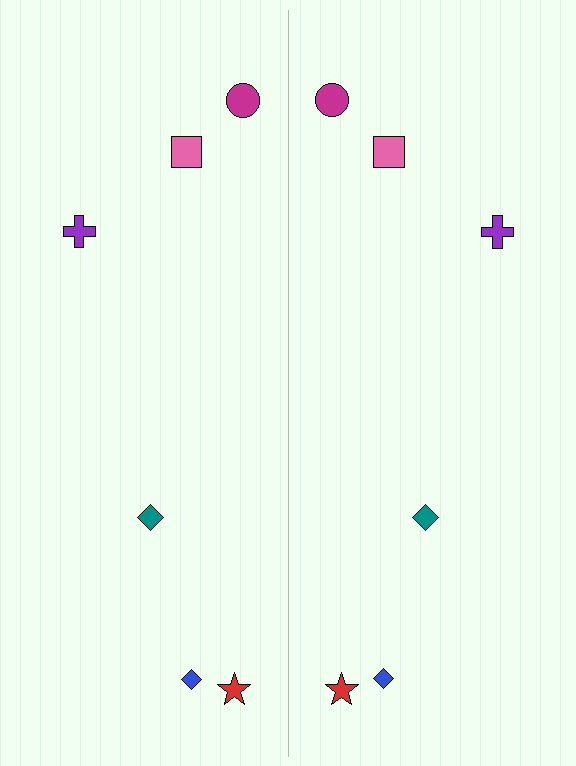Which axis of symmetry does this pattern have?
The pattern has a vertical axis of symmetry running through the center of the image.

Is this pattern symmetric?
Yes, this pattern has bilateral (reflection) symmetry.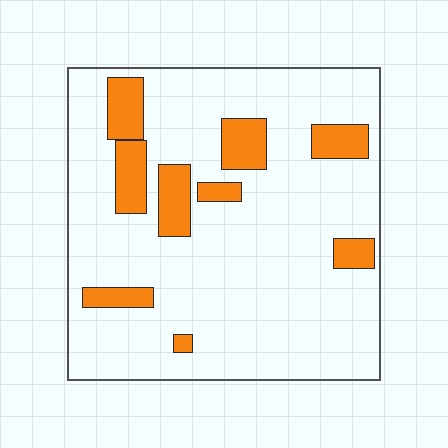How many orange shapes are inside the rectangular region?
9.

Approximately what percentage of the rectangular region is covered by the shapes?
Approximately 15%.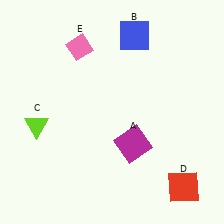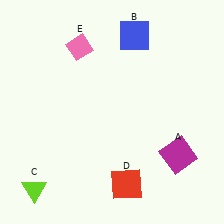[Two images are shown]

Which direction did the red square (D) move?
The red square (D) moved left.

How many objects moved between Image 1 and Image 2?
3 objects moved between the two images.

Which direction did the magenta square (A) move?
The magenta square (A) moved right.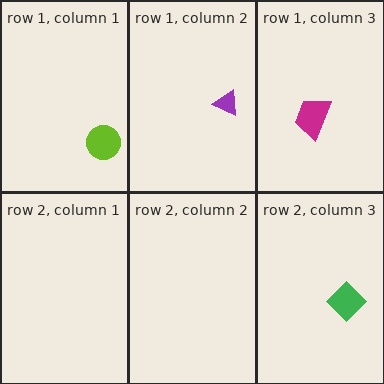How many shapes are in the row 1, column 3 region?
1.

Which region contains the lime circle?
The row 1, column 1 region.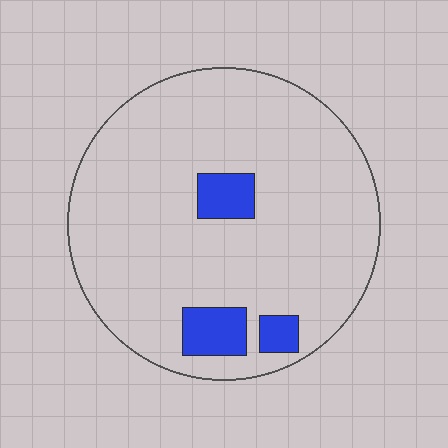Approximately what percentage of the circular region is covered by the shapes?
Approximately 10%.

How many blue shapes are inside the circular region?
3.